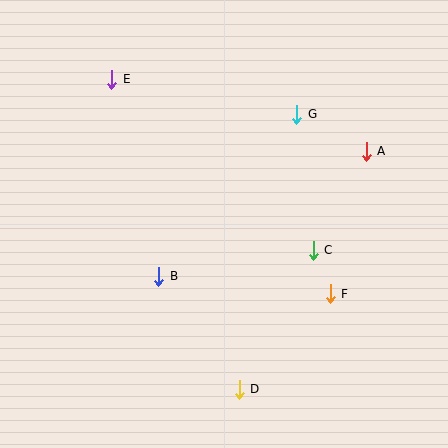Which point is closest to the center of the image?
Point B at (159, 276) is closest to the center.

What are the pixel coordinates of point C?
Point C is at (313, 250).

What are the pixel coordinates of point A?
Point A is at (366, 151).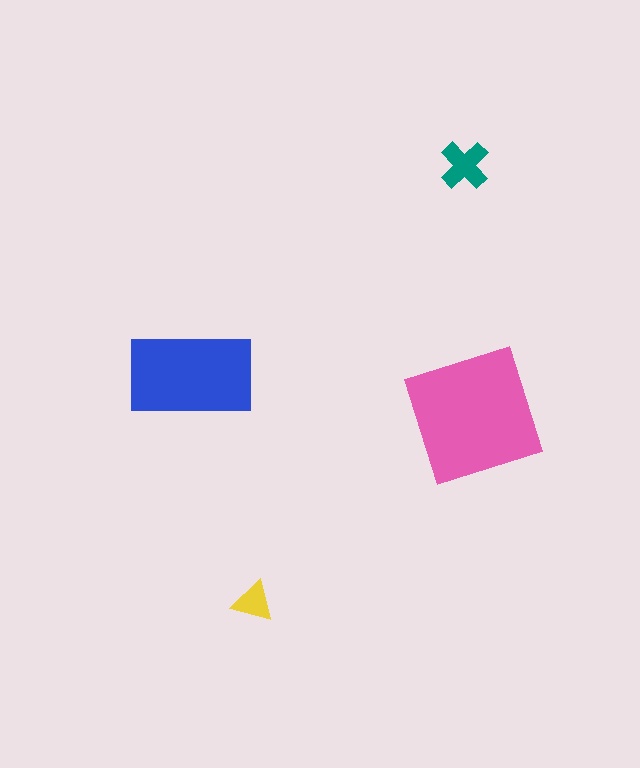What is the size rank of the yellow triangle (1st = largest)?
4th.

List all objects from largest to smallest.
The pink square, the blue rectangle, the teal cross, the yellow triangle.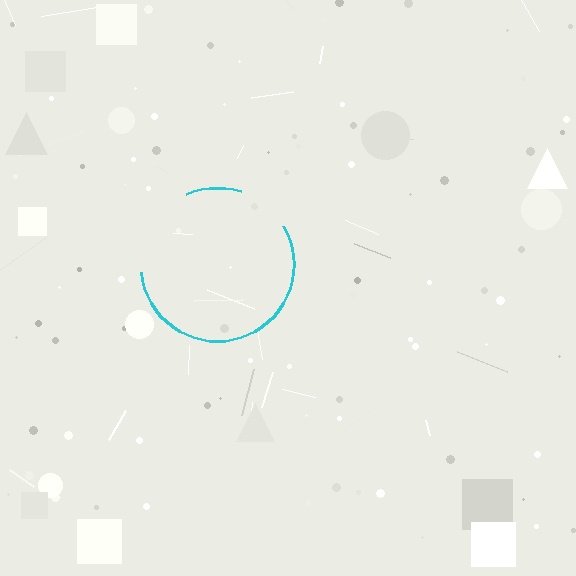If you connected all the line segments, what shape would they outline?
They would outline a circle.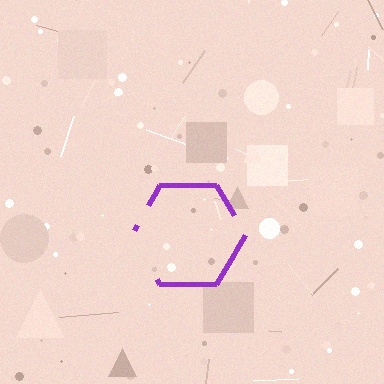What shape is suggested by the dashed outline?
The dashed outline suggests a hexagon.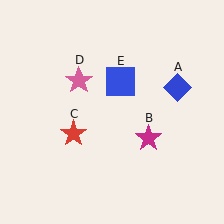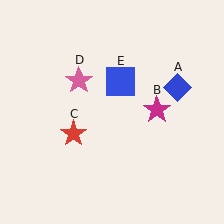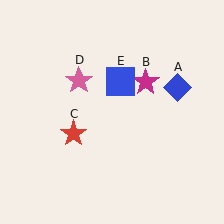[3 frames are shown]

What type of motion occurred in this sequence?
The magenta star (object B) rotated counterclockwise around the center of the scene.